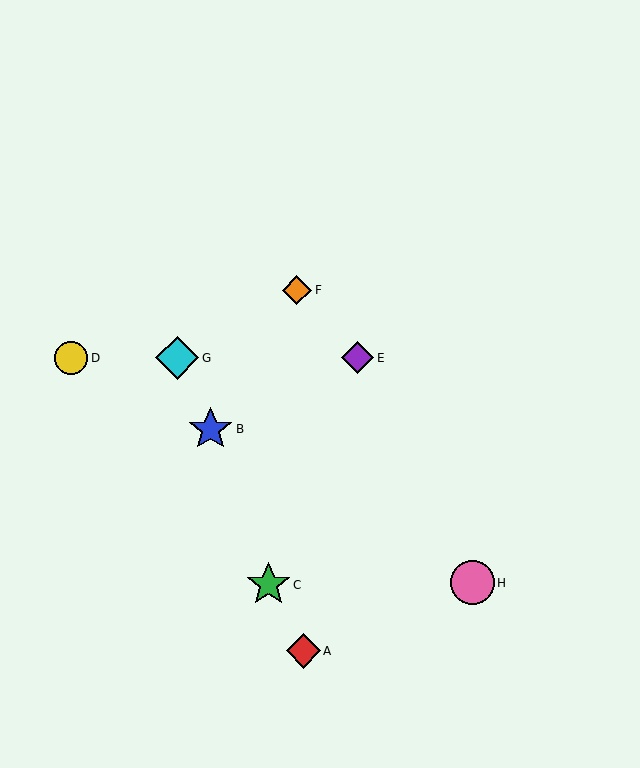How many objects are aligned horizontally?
3 objects (D, E, G) are aligned horizontally.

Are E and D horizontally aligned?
Yes, both are at y≈358.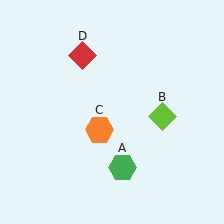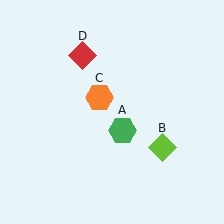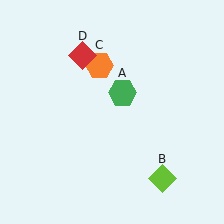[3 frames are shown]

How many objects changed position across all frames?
3 objects changed position: green hexagon (object A), lime diamond (object B), orange hexagon (object C).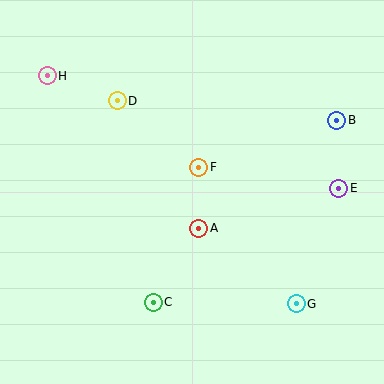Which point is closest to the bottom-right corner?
Point G is closest to the bottom-right corner.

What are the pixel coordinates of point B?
Point B is at (337, 120).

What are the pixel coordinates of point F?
Point F is at (199, 167).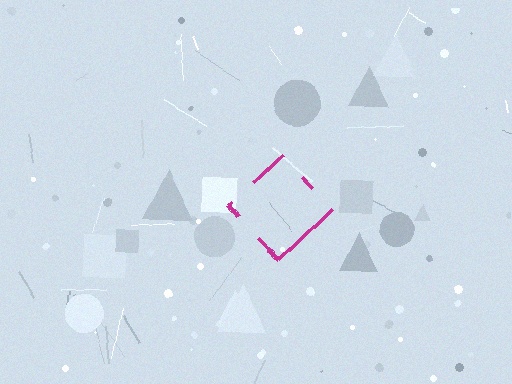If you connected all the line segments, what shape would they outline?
They would outline a diamond.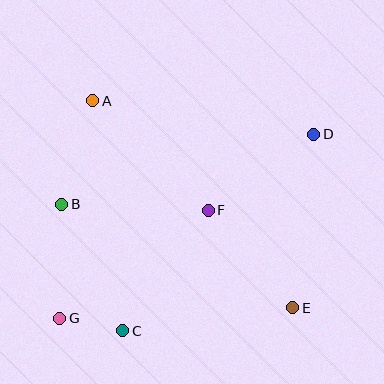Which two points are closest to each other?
Points C and G are closest to each other.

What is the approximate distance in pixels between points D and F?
The distance between D and F is approximately 130 pixels.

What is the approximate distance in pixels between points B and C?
The distance between B and C is approximately 141 pixels.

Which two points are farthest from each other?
Points D and G are farthest from each other.